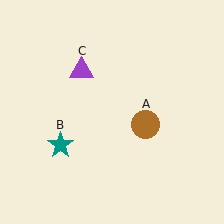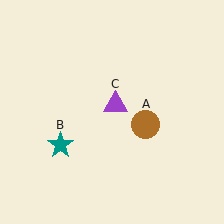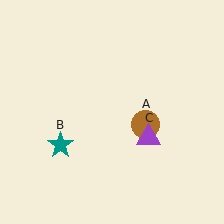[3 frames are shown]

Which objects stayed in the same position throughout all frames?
Brown circle (object A) and teal star (object B) remained stationary.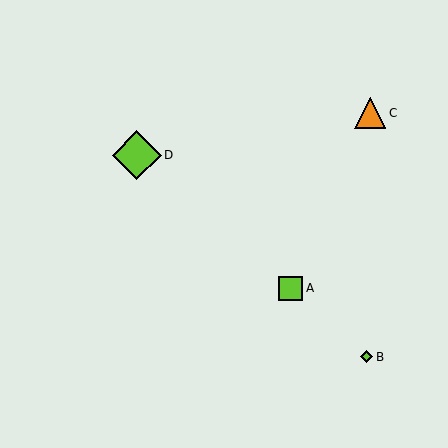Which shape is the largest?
The lime diamond (labeled D) is the largest.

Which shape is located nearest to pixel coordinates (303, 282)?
The lime square (labeled A) at (291, 288) is nearest to that location.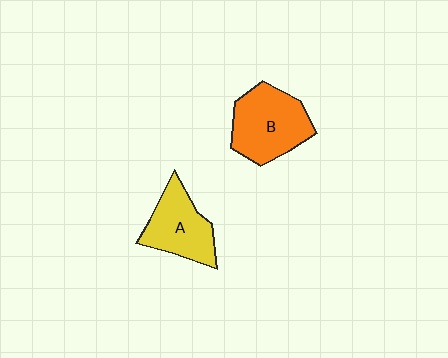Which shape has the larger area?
Shape B (orange).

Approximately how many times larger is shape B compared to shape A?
Approximately 1.2 times.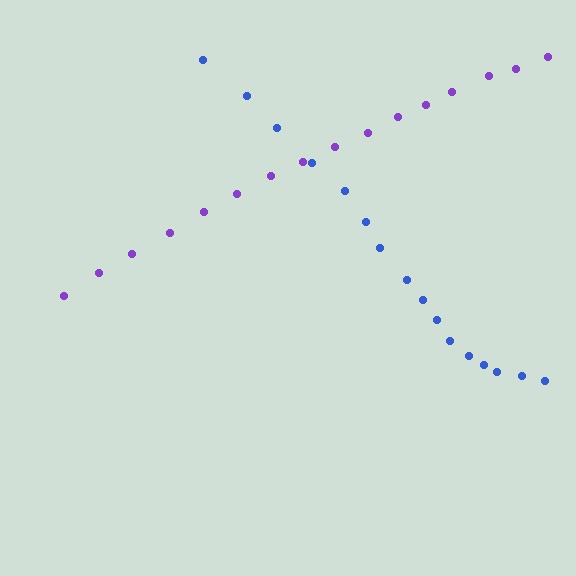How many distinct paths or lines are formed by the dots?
There are 2 distinct paths.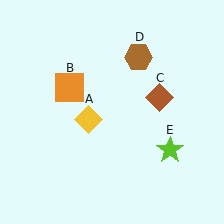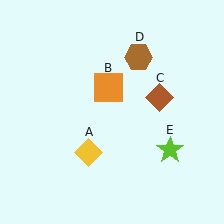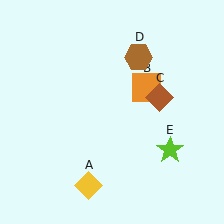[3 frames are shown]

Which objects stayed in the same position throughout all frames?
Brown diamond (object C) and brown hexagon (object D) and lime star (object E) remained stationary.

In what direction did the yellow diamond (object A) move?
The yellow diamond (object A) moved down.